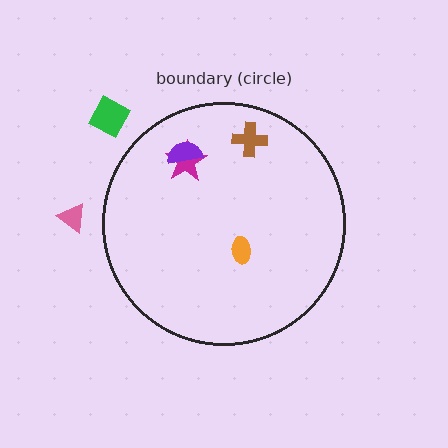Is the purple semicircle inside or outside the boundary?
Inside.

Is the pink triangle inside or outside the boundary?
Outside.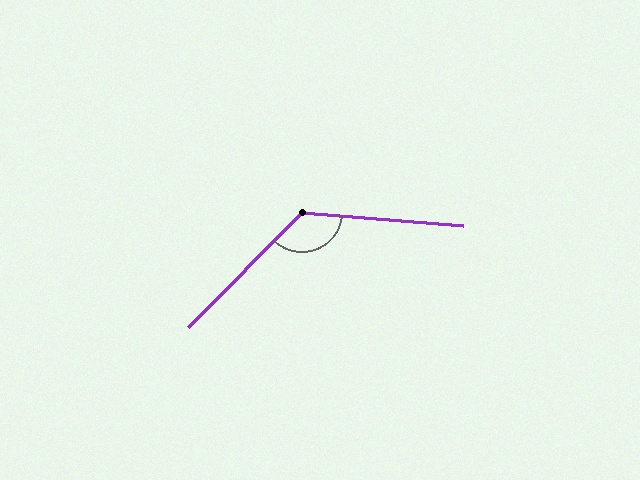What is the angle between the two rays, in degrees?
Approximately 130 degrees.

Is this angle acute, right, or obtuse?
It is obtuse.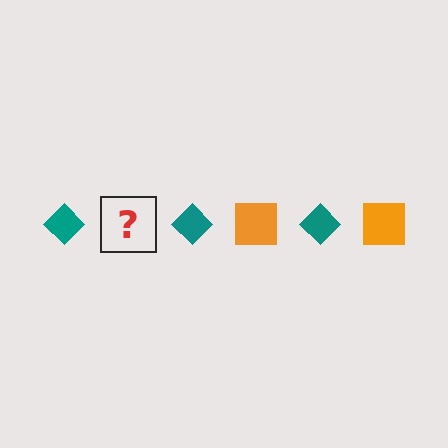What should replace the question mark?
The question mark should be replaced with an orange square.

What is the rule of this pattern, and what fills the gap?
The rule is that the pattern alternates between teal diamond and orange square. The gap should be filled with an orange square.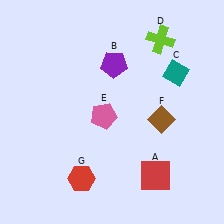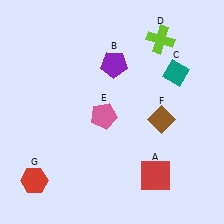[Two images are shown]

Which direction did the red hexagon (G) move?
The red hexagon (G) moved left.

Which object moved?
The red hexagon (G) moved left.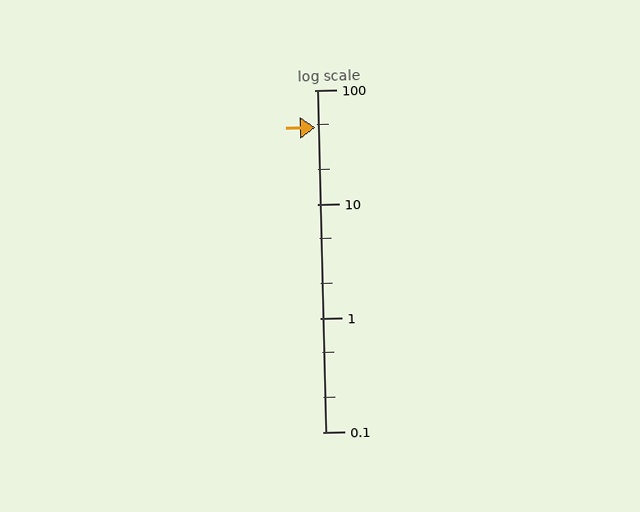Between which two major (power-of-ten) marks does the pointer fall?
The pointer is between 10 and 100.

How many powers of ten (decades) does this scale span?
The scale spans 3 decades, from 0.1 to 100.